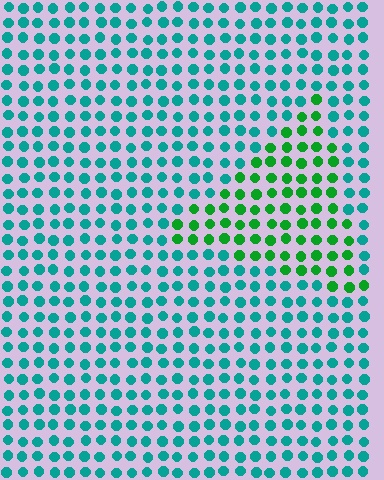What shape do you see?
I see a triangle.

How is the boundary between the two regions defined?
The boundary is defined purely by a slight shift in hue (about 46 degrees). Spacing, size, and orientation are identical on both sides.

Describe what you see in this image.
The image is filled with small teal elements in a uniform arrangement. A triangle-shaped region is visible where the elements are tinted to a slightly different hue, forming a subtle color boundary.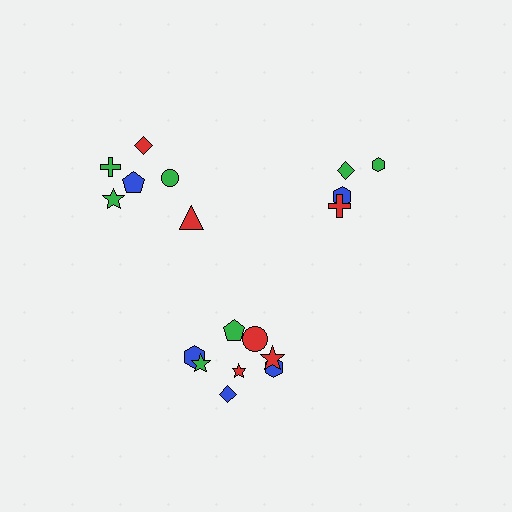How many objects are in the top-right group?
There are 4 objects.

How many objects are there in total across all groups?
There are 18 objects.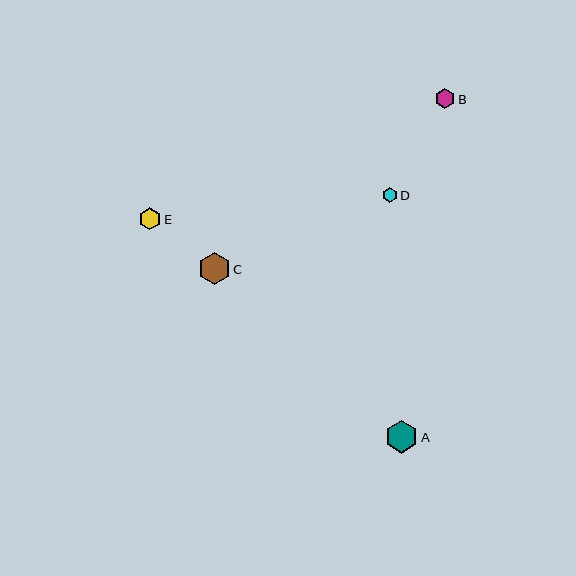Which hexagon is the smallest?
Hexagon D is the smallest with a size of approximately 15 pixels.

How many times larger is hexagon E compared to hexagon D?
Hexagon E is approximately 1.4 times the size of hexagon D.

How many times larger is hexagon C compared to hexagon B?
Hexagon C is approximately 1.6 times the size of hexagon B.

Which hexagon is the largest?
Hexagon A is the largest with a size of approximately 33 pixels.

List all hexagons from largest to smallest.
From largest to smallest: A, C, E, B, D.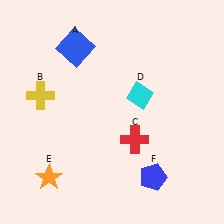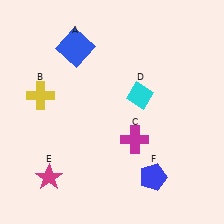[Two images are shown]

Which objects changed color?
C changed from red to magenta. E changed from orange to magenta.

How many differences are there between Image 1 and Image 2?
There are 2 differences between the two images.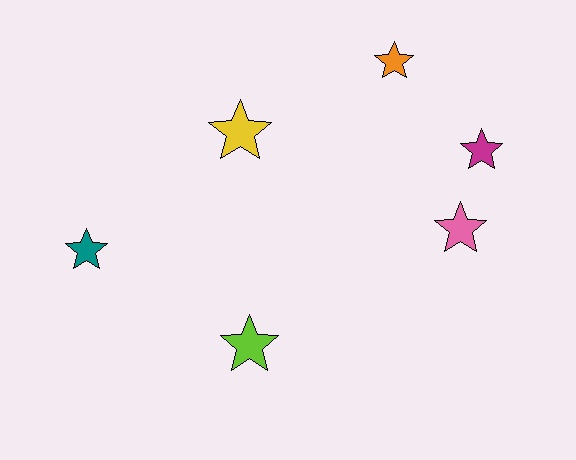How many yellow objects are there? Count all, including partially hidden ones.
There is 1 yellow object.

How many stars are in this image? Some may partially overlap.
There are 6 stars.